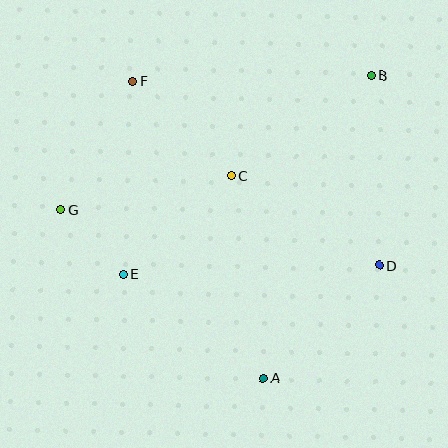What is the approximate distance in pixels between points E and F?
The distance between E and F is approximately 193 pixels.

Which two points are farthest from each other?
Points B and G are farthest from each other.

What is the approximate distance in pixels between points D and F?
The distance between D and F is approximately 307 pixels.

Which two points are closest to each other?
Points E and G are closest to each other.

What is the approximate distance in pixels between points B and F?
The distance between B and F is approximately 239 pixels.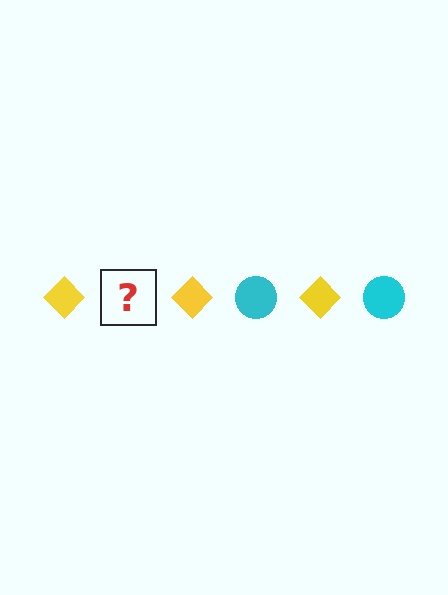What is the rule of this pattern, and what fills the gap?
The rule is that the pattern alternates between yellow diamond and cyan circle. The gap should be filled with a cyan circle.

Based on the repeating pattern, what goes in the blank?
The blank should be a cyan circle.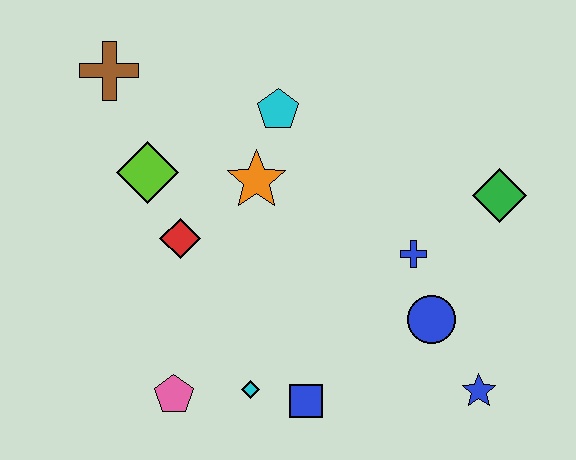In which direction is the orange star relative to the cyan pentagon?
The orange star is below the cyan pentagon.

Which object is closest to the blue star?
The blue circle is closest to the blue star.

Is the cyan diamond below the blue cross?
Yes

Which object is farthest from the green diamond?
The brown cross is farthest from the green diamond.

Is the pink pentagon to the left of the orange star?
Yes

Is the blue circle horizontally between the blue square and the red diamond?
No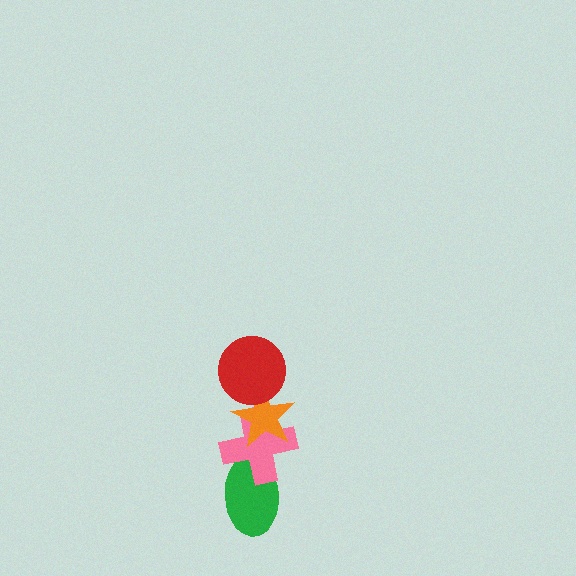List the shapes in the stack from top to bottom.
From top to bottom: the red circle, the orange star, the pink cross, the green ellipse.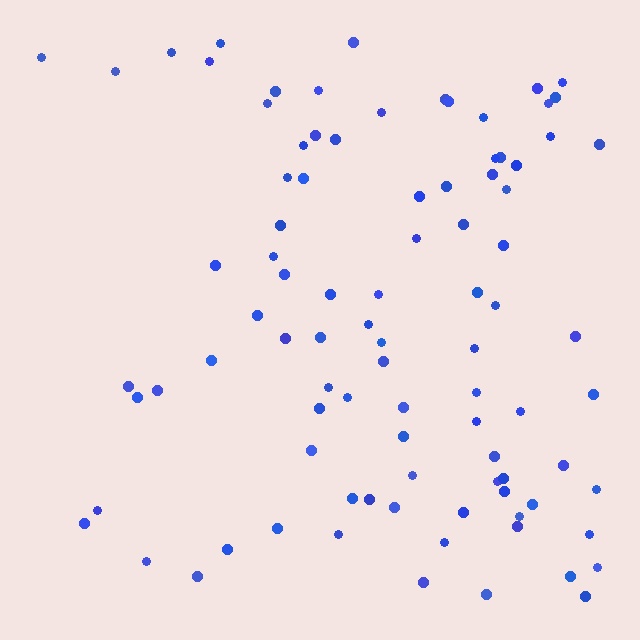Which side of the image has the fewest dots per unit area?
The left.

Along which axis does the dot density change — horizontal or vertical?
Horizontal.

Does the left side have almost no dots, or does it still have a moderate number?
Still a moderate number, just noticeably fewer than the right.